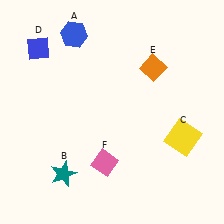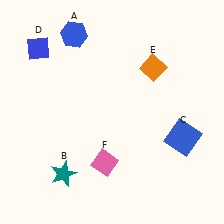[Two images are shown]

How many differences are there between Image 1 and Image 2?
There is 1 difference between the two images.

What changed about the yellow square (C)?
In Image 1, C is yellow. In Image 2, it changed to blue.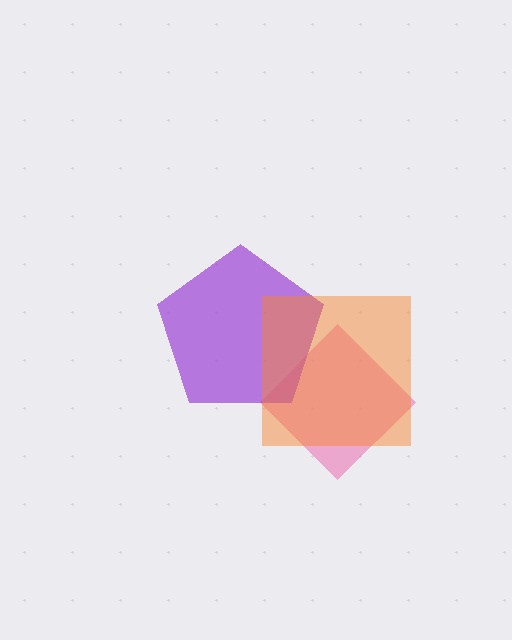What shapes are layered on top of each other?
The layered shapes are: a pink diamond, a purple pentagon, an orange square.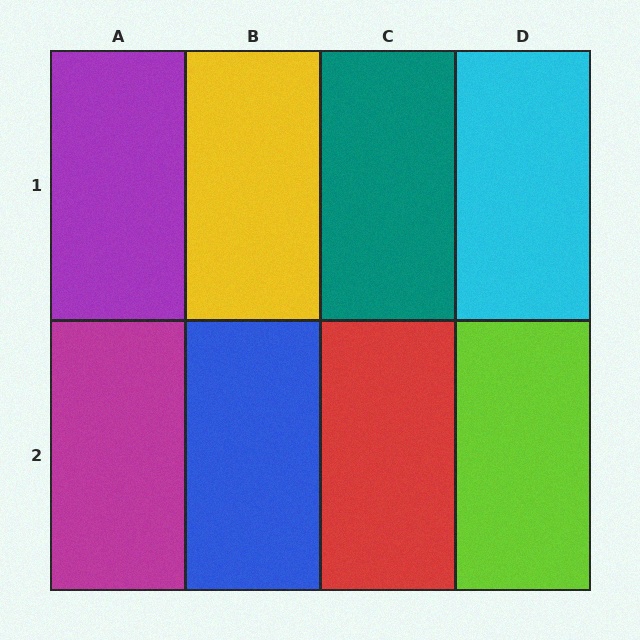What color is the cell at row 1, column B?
Yellow.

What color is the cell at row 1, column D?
Cyan.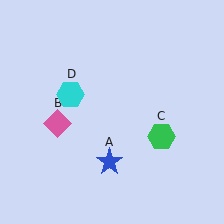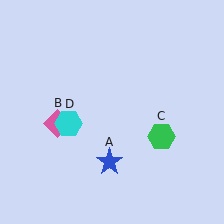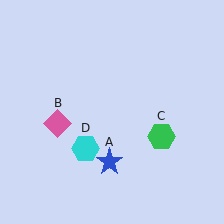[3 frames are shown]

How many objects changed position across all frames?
1 object changed position: cyan hexagon (object D).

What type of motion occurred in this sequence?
The cyan hexagon (object D) rotated counterclockwise around the center of the scene.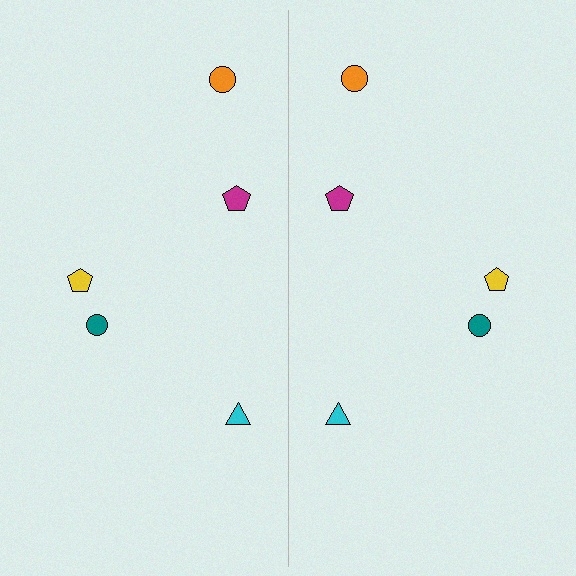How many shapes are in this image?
There are 10 shapes in this image.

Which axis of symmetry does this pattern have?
The pattern has a vertical axis of symmetry running through the center of the image.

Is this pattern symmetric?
Yes, this pattern has bilateral (reflection) symmetry.